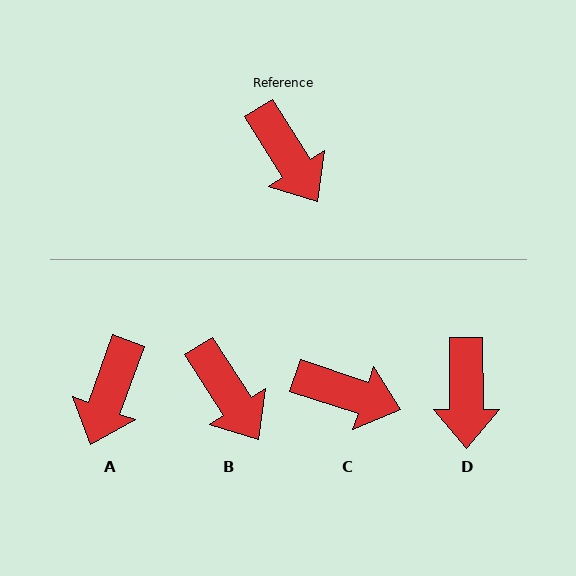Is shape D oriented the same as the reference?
No, it is off by about 32 degrees.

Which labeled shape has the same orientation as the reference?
B.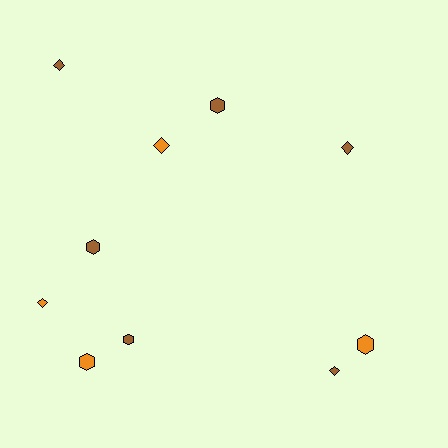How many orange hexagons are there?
There are 2 orange hexagons.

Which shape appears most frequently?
Hexagon, with 5 objects.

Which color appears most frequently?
Brown, with 6 objects.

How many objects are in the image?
There are 10 objects.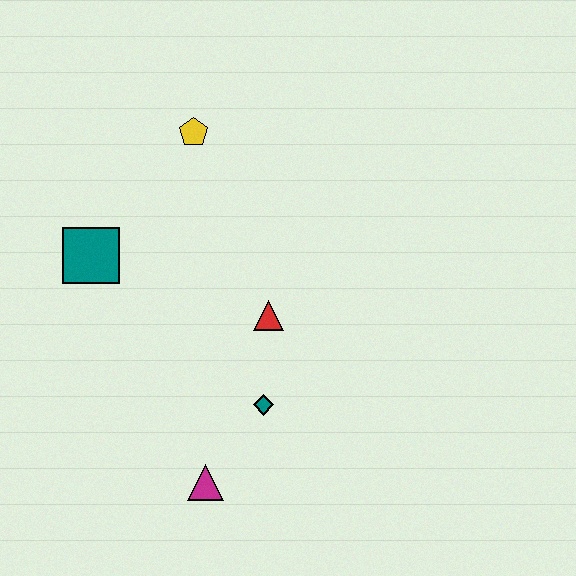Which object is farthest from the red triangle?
The yellow pentagon is farthest from the red triangle.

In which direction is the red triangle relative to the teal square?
The red triangle is to the right of the teal square.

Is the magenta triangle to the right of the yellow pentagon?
Yes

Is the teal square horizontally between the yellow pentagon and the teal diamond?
No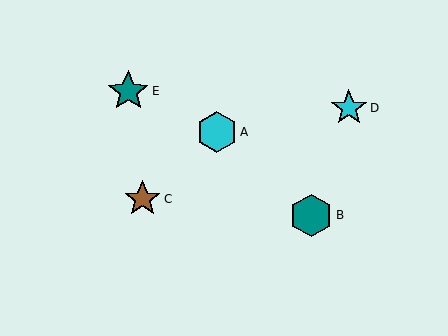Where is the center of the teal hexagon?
The center of the teal hexagon is at (311, 215).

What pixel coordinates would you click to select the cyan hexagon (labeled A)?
Click at (217, 132) to select the cyan hexagon A.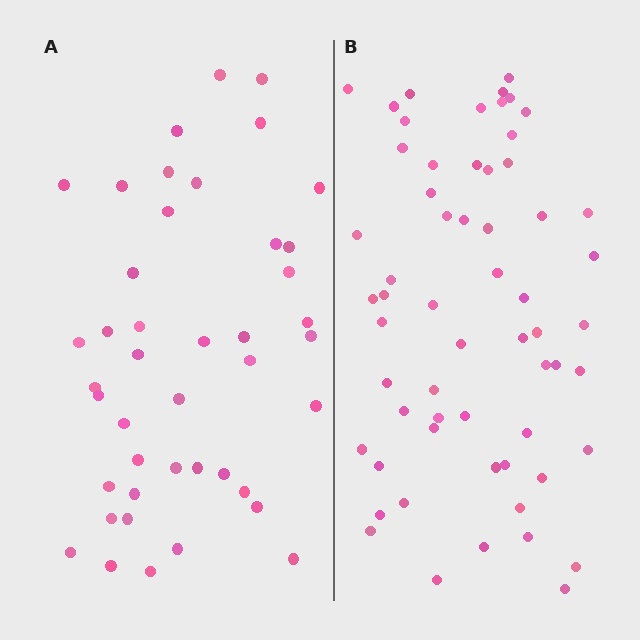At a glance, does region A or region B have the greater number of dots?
Region B (the right region) has more dots.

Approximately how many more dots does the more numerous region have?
Region B has approximately 15 more dots than region A.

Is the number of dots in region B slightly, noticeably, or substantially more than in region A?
Region B has noticeably more, but not dramatically so. The ratio is roughly 1.4 to 1.